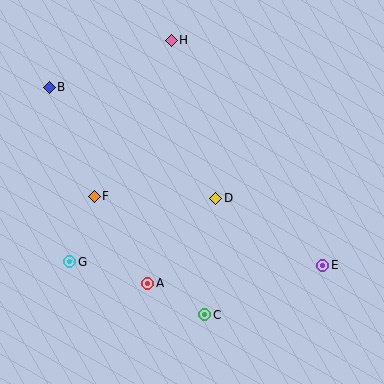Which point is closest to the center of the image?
Point D at (216, 198) is closest to the center.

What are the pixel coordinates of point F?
Point F is at (94, 196).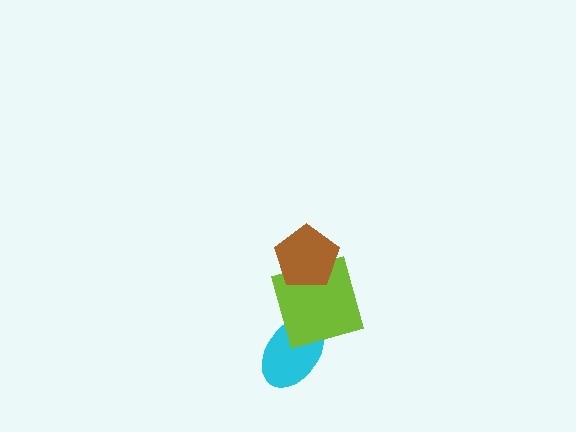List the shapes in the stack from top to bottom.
From top to bottom: the brown pentagon, the lime square, the cyan ellipse.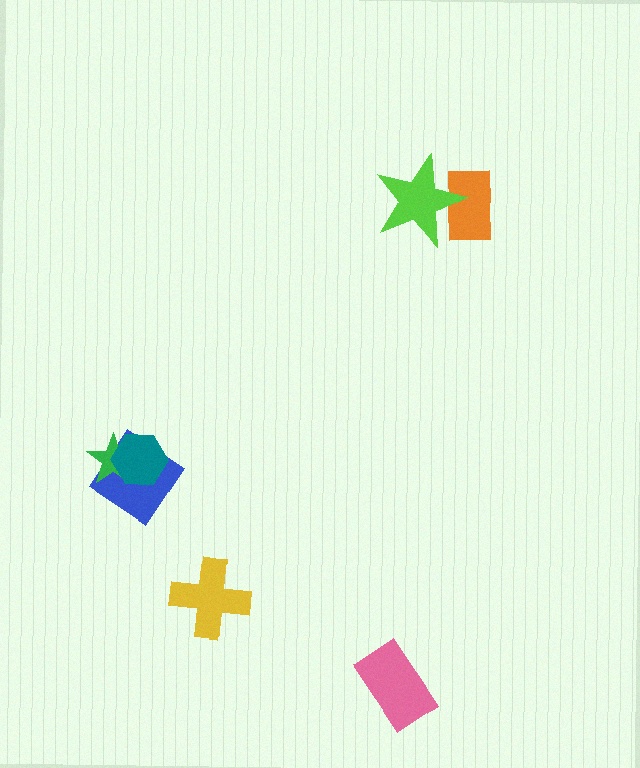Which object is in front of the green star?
The teal hexagon is in front of the green star.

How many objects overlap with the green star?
2 objects overlap with the green star.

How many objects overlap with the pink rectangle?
0 objects overlap with the pink rectangle.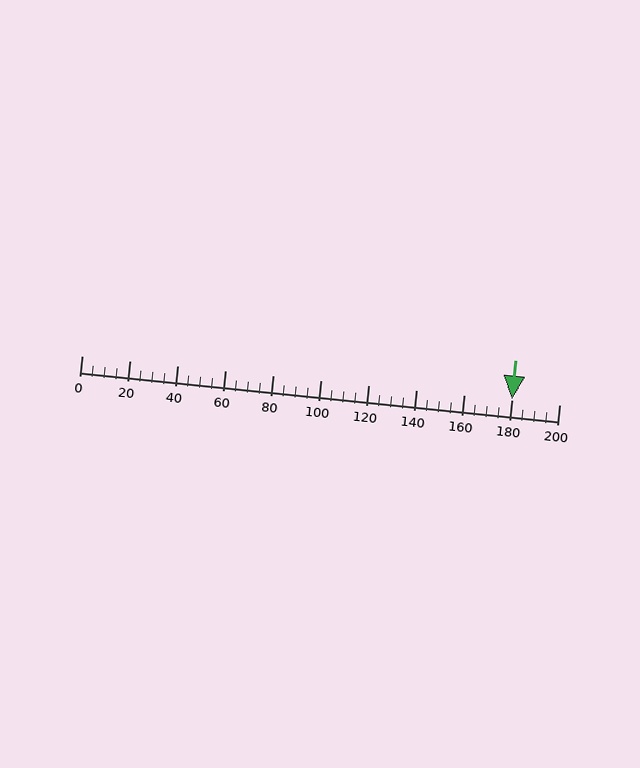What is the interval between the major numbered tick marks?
The major tick marks are spaced 20 units apart.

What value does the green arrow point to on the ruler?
The green arrow points to approximately 180.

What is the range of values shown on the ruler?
The ruler shows values from 0 to 200.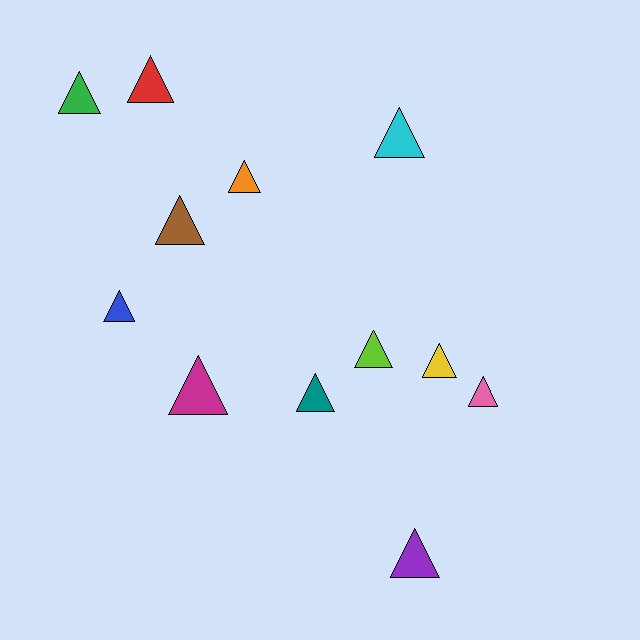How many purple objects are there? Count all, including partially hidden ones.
There is 1 purple object.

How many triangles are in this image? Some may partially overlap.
There are 12 triangles.